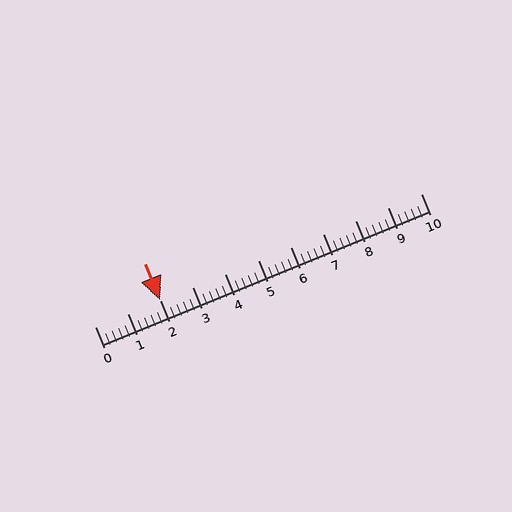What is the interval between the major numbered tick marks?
The major tick marks are spaced 1 units apart.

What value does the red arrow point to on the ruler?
The red arrow points to approximately 2.0.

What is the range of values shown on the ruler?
The ruler shows values from 0 to 10.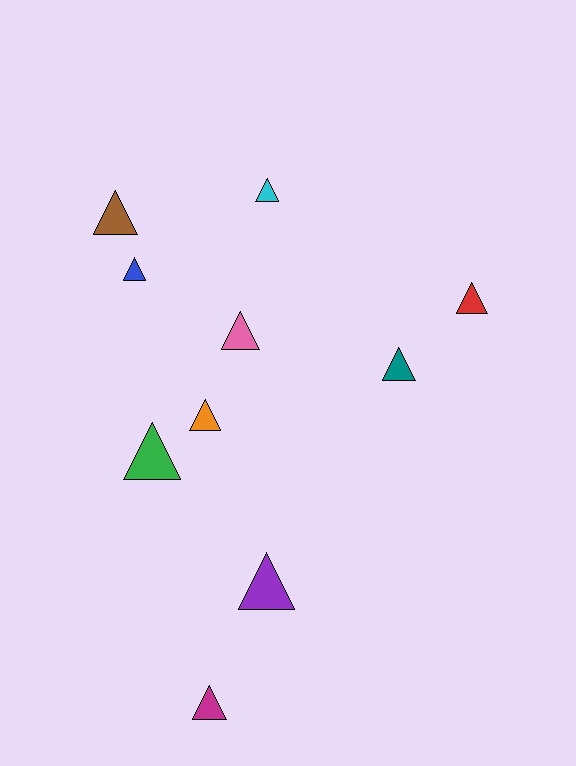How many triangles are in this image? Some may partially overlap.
There are 10 triangles.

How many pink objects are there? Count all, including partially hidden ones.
There is 1 pink object.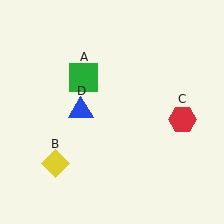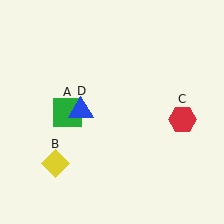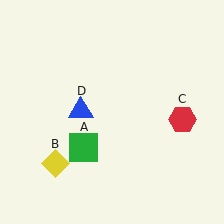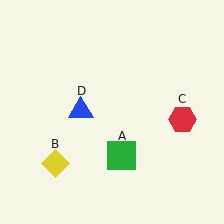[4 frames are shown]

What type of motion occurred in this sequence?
The green square (object A) rotated counterclockwise around the center of the scene.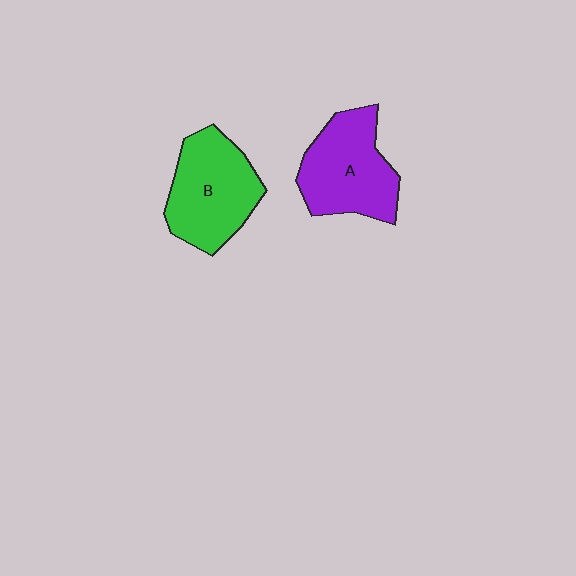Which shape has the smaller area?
Shape A (purple).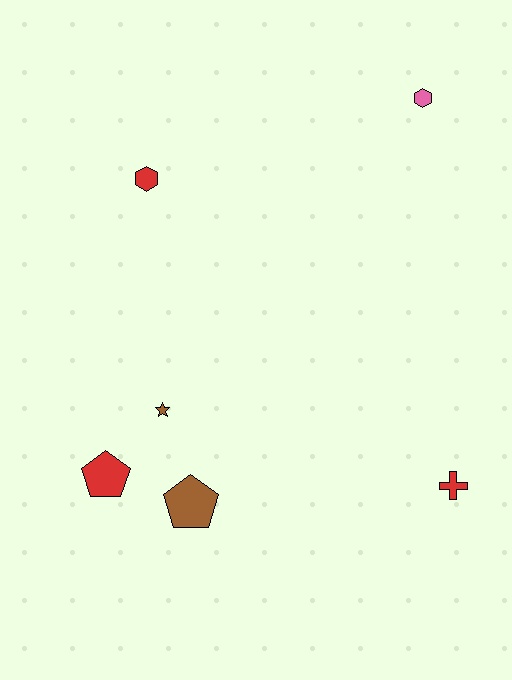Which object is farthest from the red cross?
The red hexagon is farthest from the red cross.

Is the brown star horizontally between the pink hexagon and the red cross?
No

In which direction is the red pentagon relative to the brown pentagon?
The red pentagon is to the left of the brown pentagon.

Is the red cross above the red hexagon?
No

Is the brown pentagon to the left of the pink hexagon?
Yes